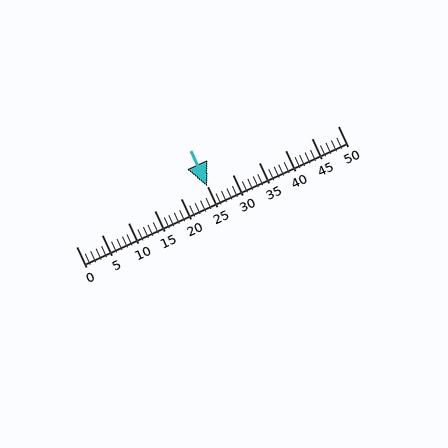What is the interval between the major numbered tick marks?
The major tick marks are spaced 5 units apart.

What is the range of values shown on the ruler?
The ruler shows values from 0 to 50.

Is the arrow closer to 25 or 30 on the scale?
The arrow is closer to 25.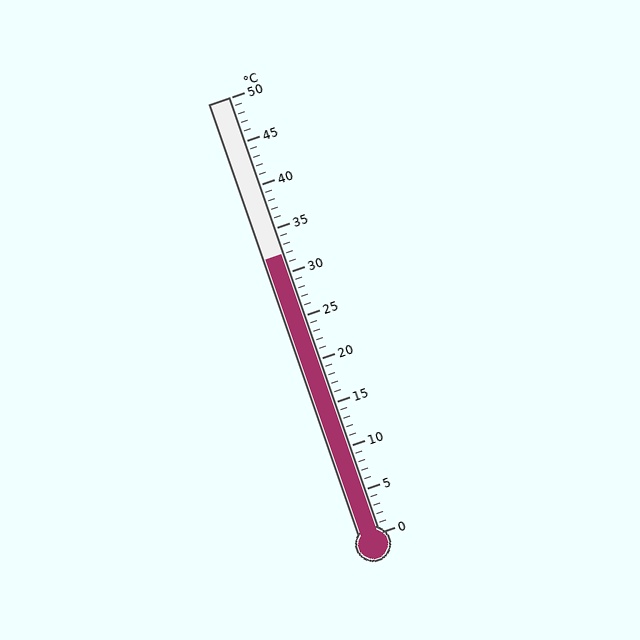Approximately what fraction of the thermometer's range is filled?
The thermometer is filled to approximately 65% of its range.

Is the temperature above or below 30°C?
The temperature is above 30°C.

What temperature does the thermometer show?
The thermometer shows approximately 32°C.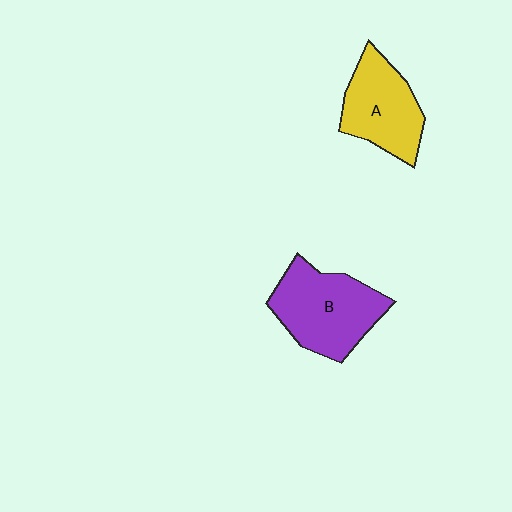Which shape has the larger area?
Shape B (purple).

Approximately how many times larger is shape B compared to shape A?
Approximately 1.2 times.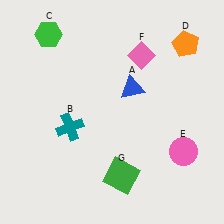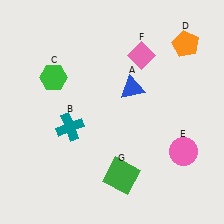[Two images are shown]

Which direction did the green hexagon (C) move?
The green hexagon (C) moved down.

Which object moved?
The green hexagon (C) moved down.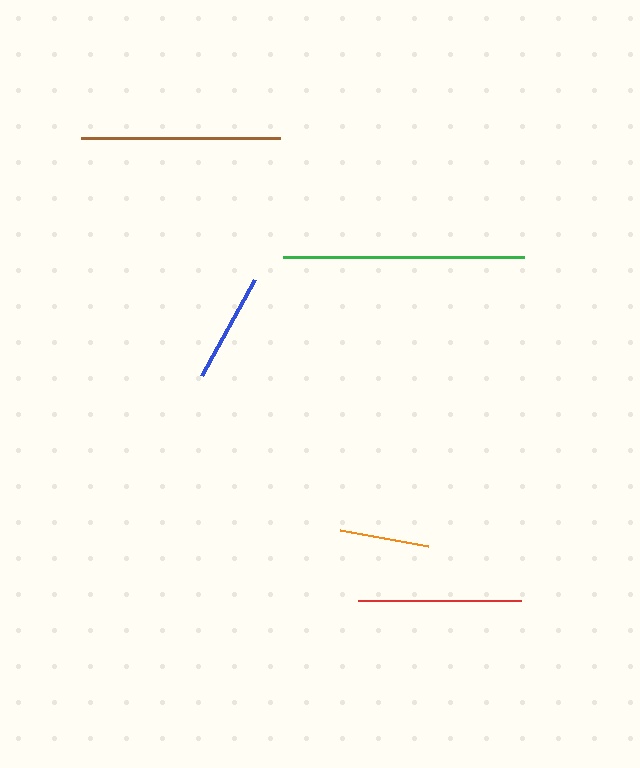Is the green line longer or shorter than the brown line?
The green line is longer than the brown line.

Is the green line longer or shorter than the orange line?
The green line is longer than the orange line.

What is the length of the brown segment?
The brown segment is approximately 199 pixels long.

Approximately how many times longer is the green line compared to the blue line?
The green line is approximately 2.2 times the length of the blue line.